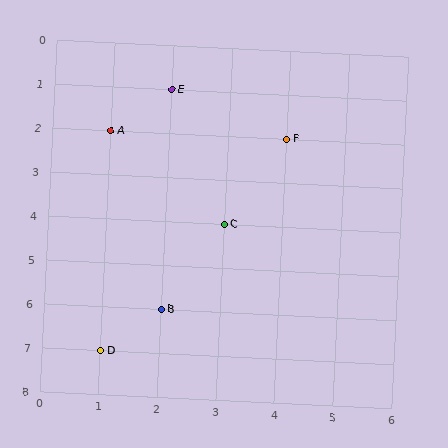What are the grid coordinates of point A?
Point A is at grid coordinates (1, 2).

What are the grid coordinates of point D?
Point D is at grid coordinates (1, 7).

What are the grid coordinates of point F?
Point F is at grid coordinates (4, 2).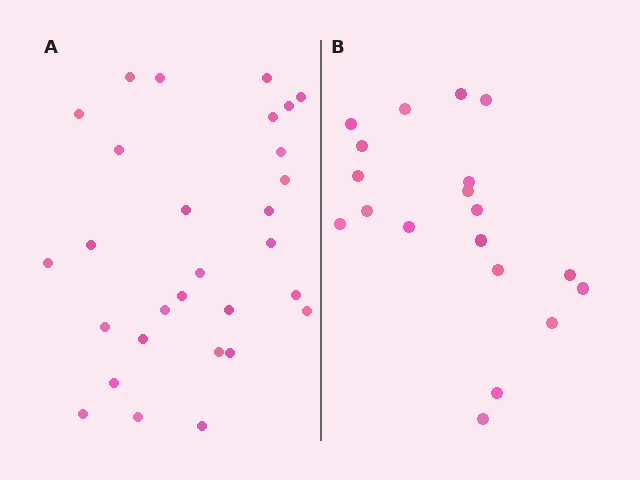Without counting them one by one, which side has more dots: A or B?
Region A (the left region) has more dots.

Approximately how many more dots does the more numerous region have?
Region A has roughly 10 or so more dots than region B.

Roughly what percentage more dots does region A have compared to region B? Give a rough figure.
About 55% more.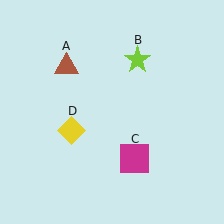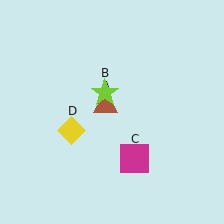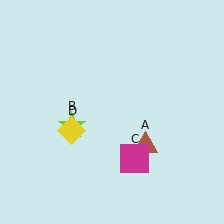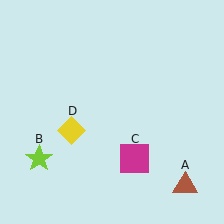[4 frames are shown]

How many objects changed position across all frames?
2 objects changed position: brown triangle (object A), lime star (object B).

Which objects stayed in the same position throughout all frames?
Magenta square (object C) and yellow diamond (object D) remained stationary.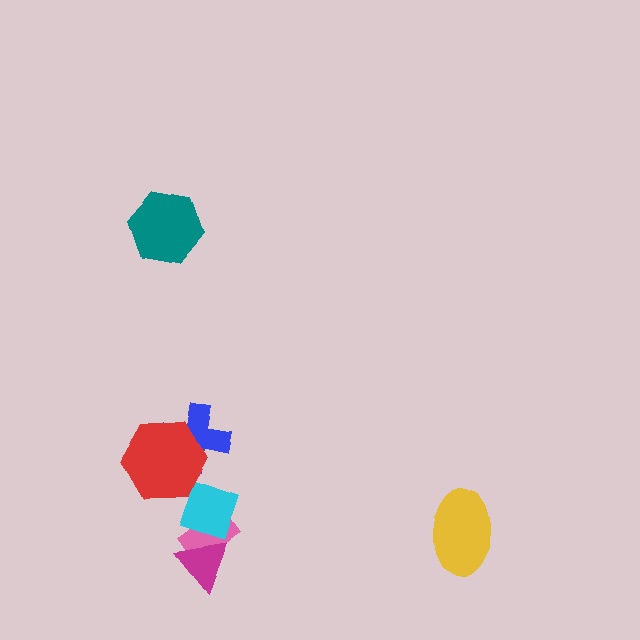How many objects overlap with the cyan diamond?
3 objects overlap with the cyan diamond.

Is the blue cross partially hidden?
Yes, it is partially covered by another shape.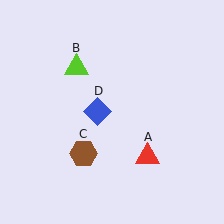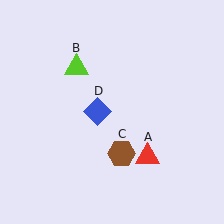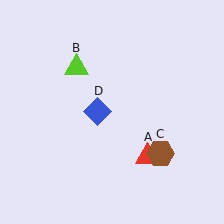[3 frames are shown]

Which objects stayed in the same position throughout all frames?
Red triangle (object A) and lime triangle (object B) and blue diamond (object D) remained stationary.